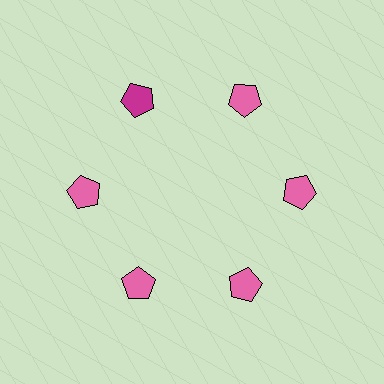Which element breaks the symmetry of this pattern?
The magenta pentagon at roughly the 11 o'clock position breaks the symmetry. All other shapes are pink pentagons.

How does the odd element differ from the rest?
It has a different color: magenta instead of pink.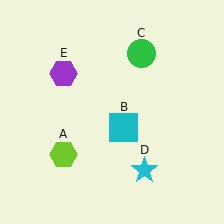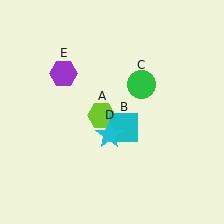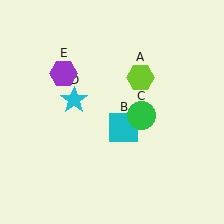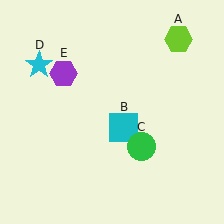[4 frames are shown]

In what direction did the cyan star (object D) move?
The cyan star (object D) moved up and to the left.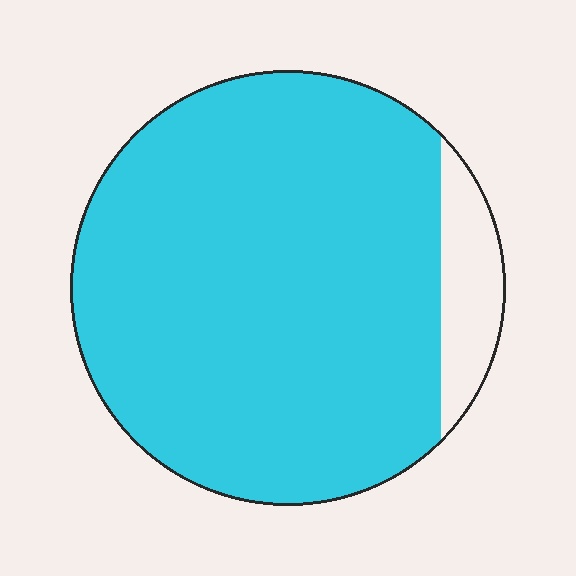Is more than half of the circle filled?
Yes.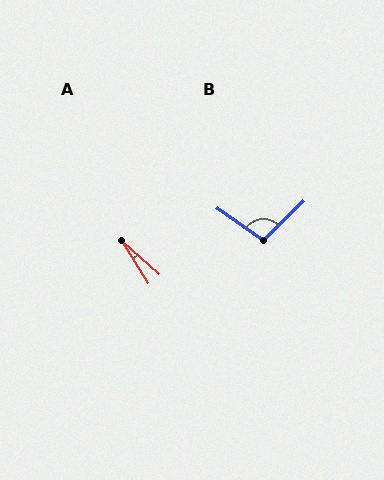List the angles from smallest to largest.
A (15°), B (100°).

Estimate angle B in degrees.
Approximately 100 degrees.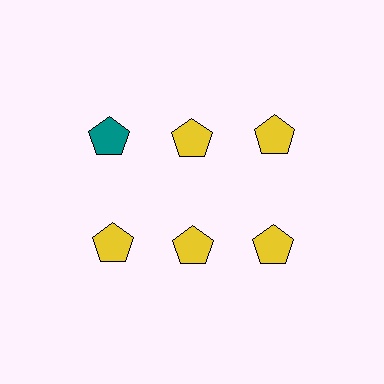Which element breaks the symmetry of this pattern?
The teal pentagon in the top row, leftmost column breaks the symmetry. All other shapes are yellow pentagons.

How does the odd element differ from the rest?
It has a different color: teal instead of yellow.